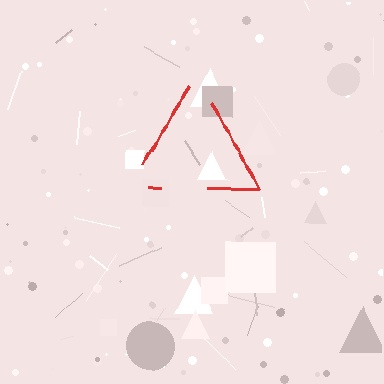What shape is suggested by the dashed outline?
The dashed outline suggests a triangle.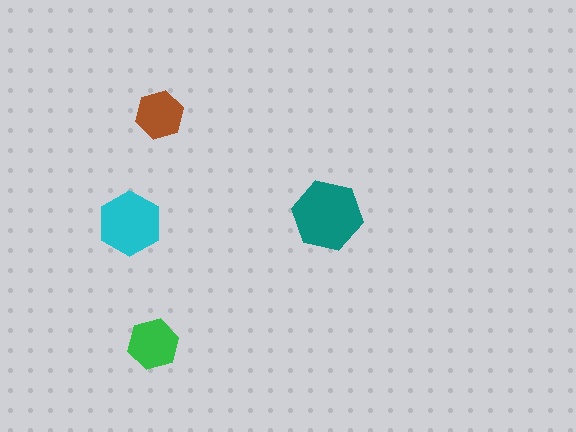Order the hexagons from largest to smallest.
the teal one, the cyan one, the green one, the brown one.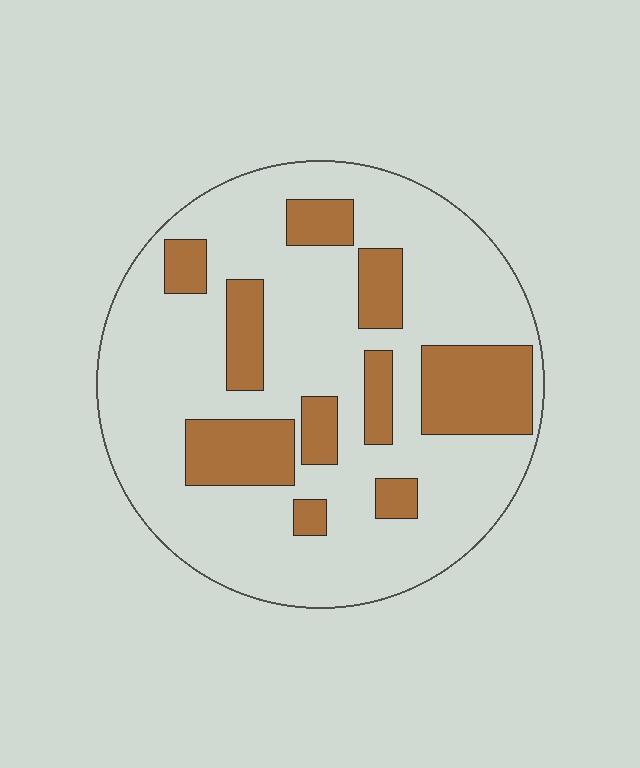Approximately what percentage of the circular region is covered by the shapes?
Approximately 25%.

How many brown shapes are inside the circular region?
10.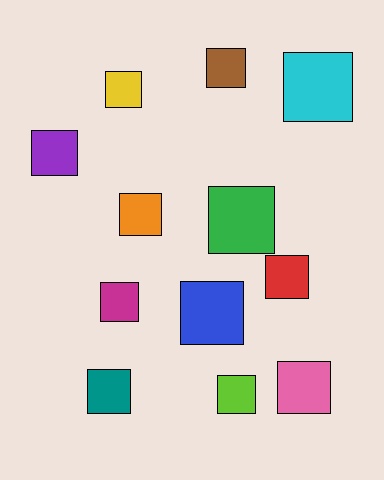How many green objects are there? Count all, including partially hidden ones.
There is 1 green object.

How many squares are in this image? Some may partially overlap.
There are 12 squares.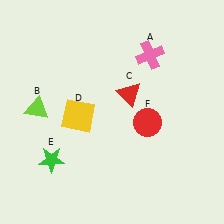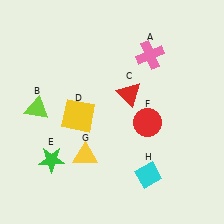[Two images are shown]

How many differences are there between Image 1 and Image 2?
There are 2 differences between the two images.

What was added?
A yellow triangle (G), a cyan diamond (H) were added in Image 2.